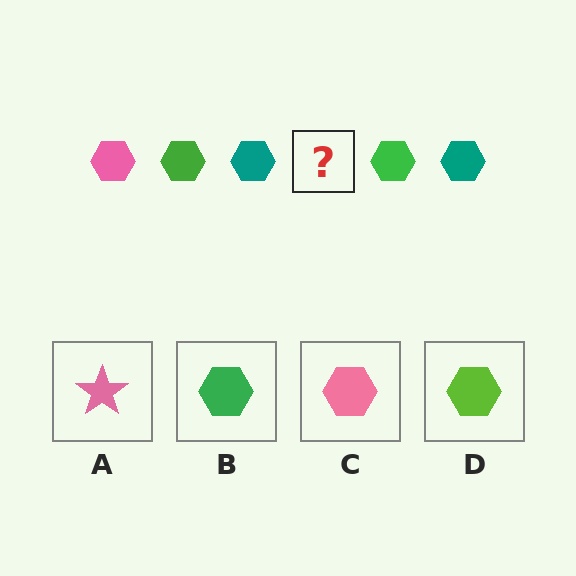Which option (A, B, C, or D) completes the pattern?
C.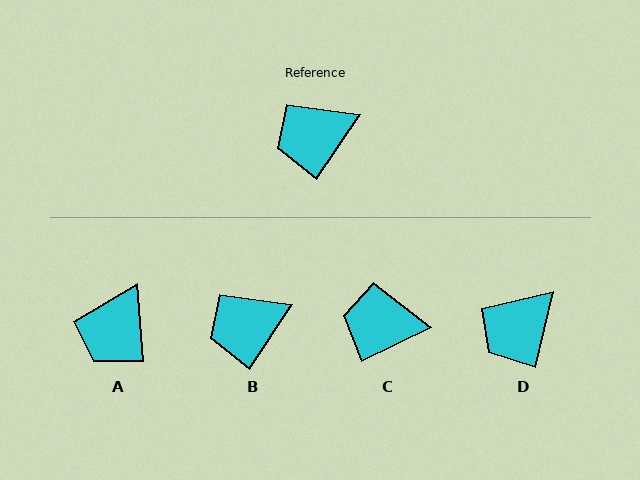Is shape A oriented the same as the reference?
No, it is off by about 38 degrees.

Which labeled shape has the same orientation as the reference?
B.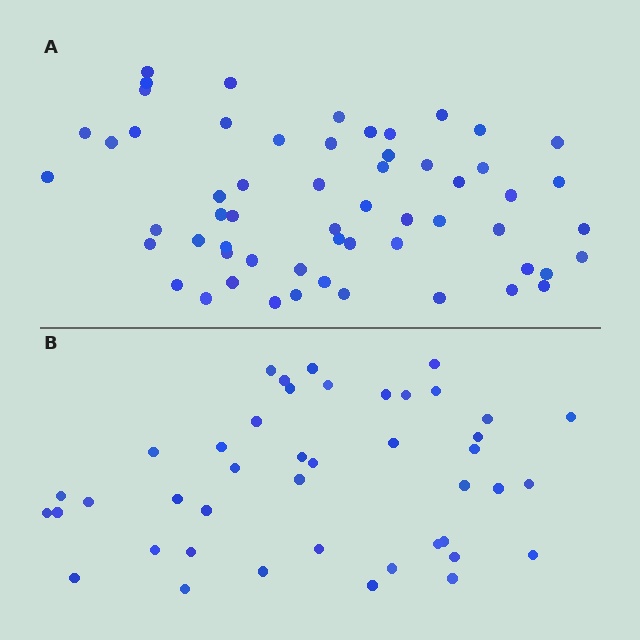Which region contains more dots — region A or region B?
Region A (the top region) has more dots.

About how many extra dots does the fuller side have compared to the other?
Region A has approximately 15 more dots than region B.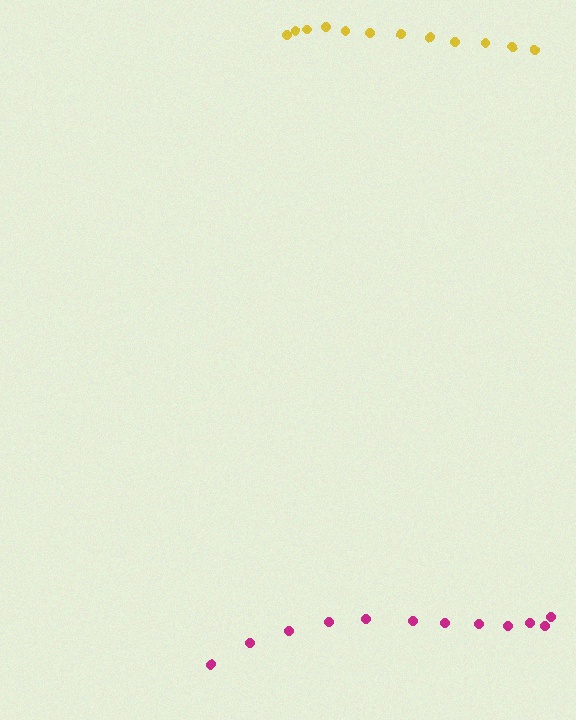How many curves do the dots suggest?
There are 2 distinct paths.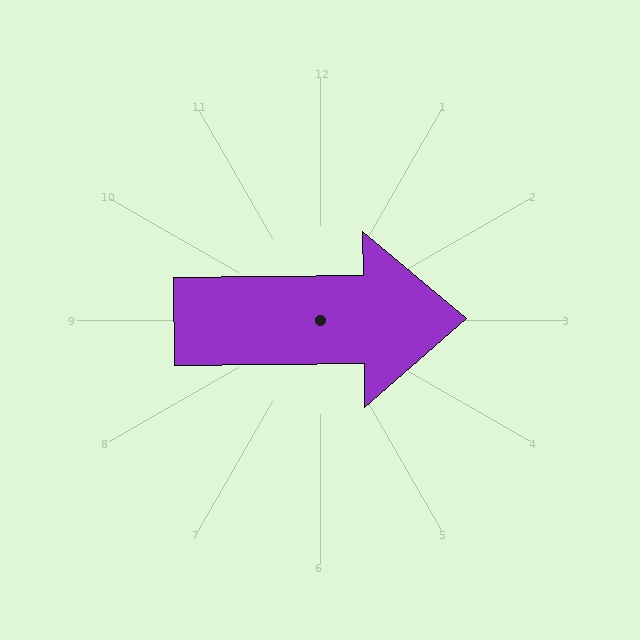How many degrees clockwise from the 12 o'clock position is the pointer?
Approximately 89 degrees.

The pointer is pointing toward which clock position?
Roughly 3 o'clock.